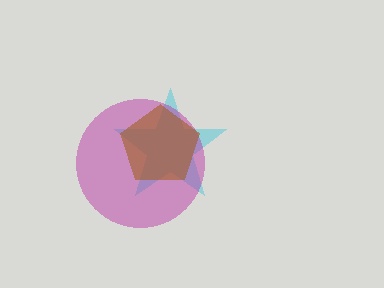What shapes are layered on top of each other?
The layered shapes are: a cyan star, a magenta circle, a brown pentagon.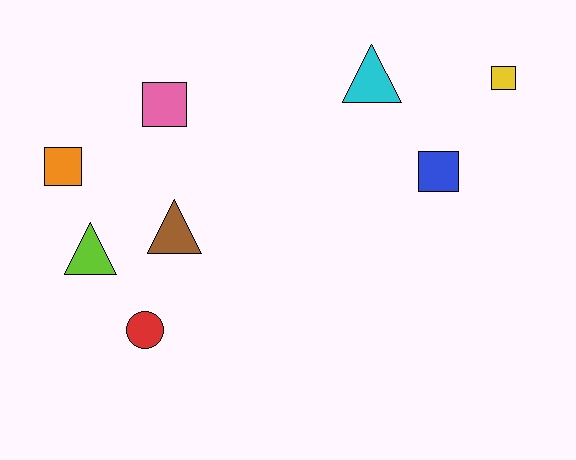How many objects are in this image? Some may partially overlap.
There are 8 objects.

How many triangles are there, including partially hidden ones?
There are 3 triangles.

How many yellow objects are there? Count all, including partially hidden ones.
There is 1 yellow object.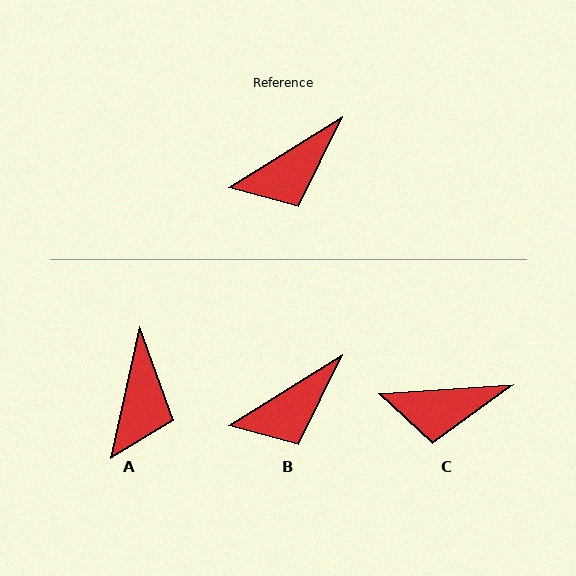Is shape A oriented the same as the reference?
No, it is off by about 46 degrees.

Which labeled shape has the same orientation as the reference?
B.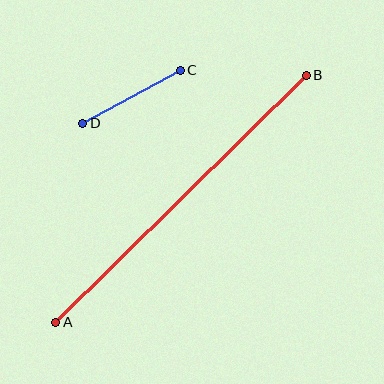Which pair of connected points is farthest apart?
Points A and B are farthest apart.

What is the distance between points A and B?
The distance is approximately 352 pixels.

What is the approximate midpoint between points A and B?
The midpoint is at approximately (181, 199) pixels.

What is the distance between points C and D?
The distance is approximately 111 pixels.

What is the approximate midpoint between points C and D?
The midpoint is at approximately (132, 97) pixels.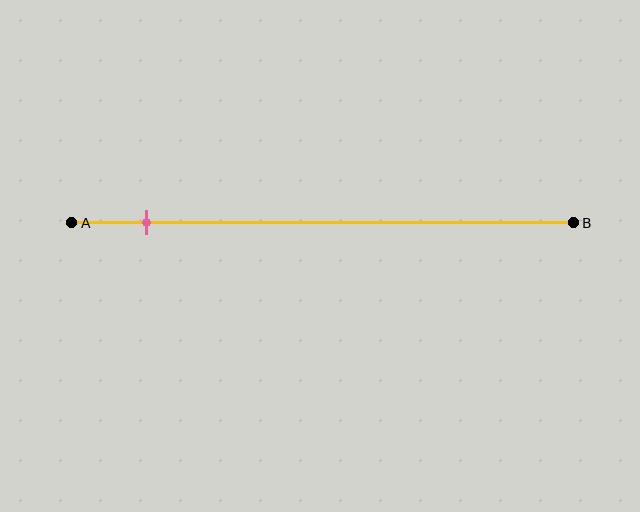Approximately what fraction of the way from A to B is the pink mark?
The pink mark is approximately 15% of the way from A to B.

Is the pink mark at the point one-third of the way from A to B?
No, the mark is at about 15% from A, not at the 33% one-third point.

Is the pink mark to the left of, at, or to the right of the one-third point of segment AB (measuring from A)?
The pink mark is to the left of the one-third point of segment AB.